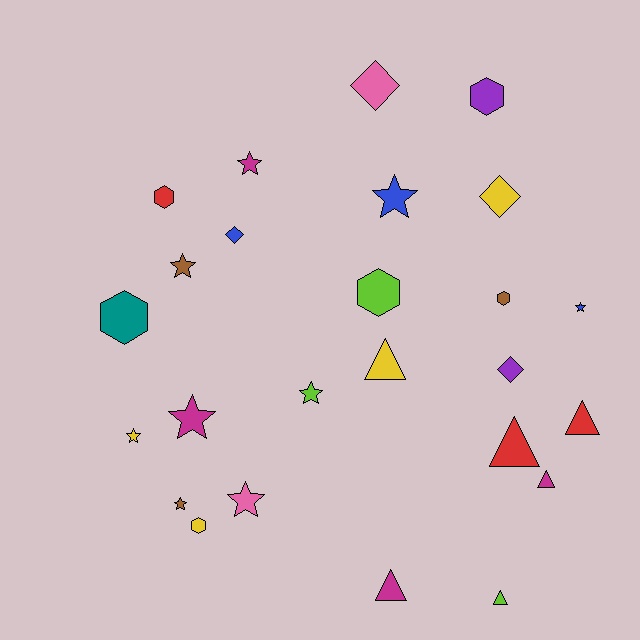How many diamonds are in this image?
There are 4 diamonds.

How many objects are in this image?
There are 25 objects.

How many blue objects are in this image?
There are 3 blue objects.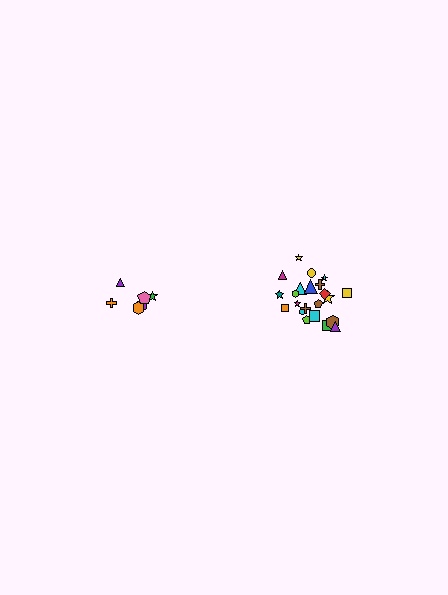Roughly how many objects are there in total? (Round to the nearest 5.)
Roughly 30 objects in total.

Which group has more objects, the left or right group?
The right group.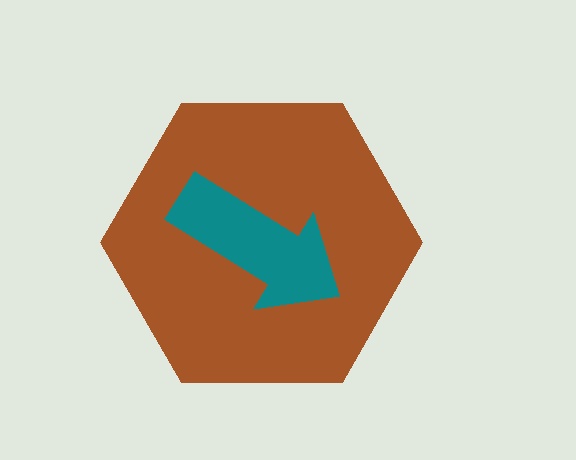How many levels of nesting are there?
2.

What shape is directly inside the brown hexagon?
The teal arrow.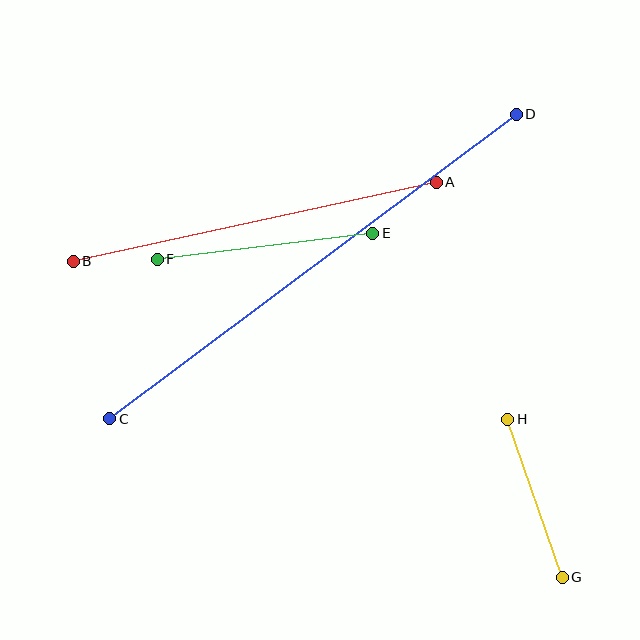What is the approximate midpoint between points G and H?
The midpoint is at approximately (535, 498) pixels.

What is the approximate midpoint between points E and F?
The midpoint is at approximately (265, 246) pixels.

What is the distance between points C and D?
The distance is approximately 508 pixels.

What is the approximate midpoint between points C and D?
The midpoint is at approximately (313, 267) pixels.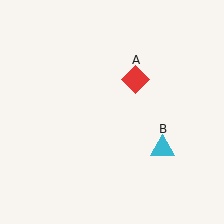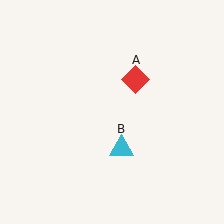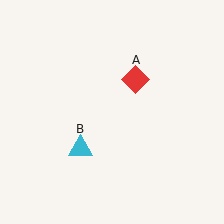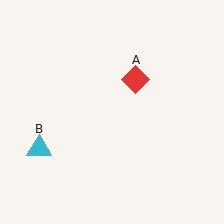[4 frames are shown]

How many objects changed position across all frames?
1 object changed position: cyan triangle (object B).